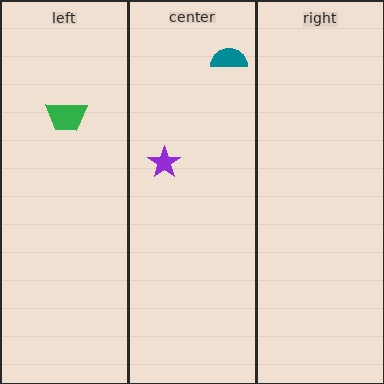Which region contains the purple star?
The center region.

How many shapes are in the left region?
1.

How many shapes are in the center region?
2.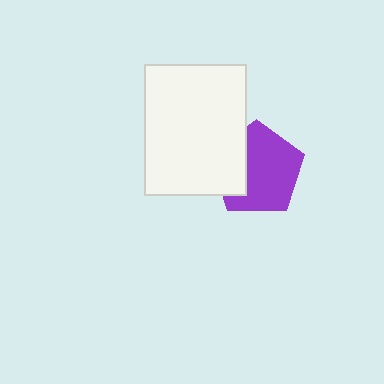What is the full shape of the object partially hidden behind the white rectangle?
The partially hidden object is a purple pentagon.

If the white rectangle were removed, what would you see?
You would see the complete purple pentagon.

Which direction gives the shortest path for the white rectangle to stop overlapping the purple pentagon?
Moving left gives the shortest separation.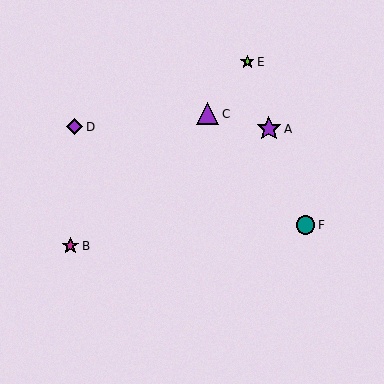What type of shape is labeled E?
Shape E is a lime star.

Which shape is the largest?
The purple star (labeled A) is the largest.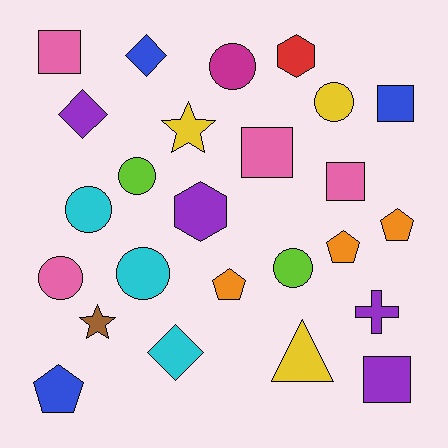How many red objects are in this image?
There is 1 red object.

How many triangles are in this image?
There is 1 triangle.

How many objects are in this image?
There are 25 objects.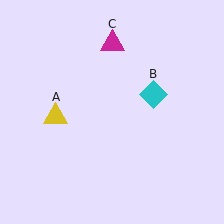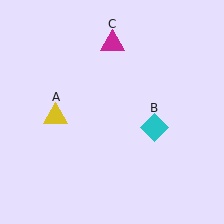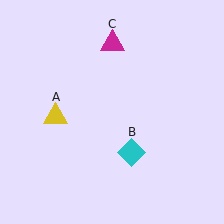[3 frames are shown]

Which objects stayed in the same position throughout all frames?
Yellow triangle (object A) and magenta triangle (object C) remained stationary.